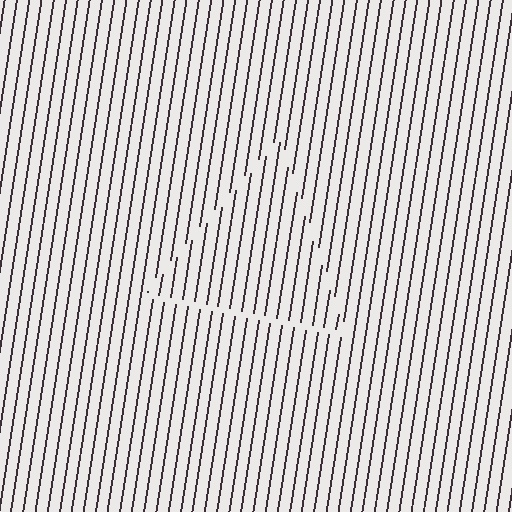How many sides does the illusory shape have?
3 sides — the line-ends trace a triangle.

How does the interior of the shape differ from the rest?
The interior of the shape contains the same grating, shifted by half a period — the contour is defined by the phase discontinuity where line-ends from the inner and outer gratings abut.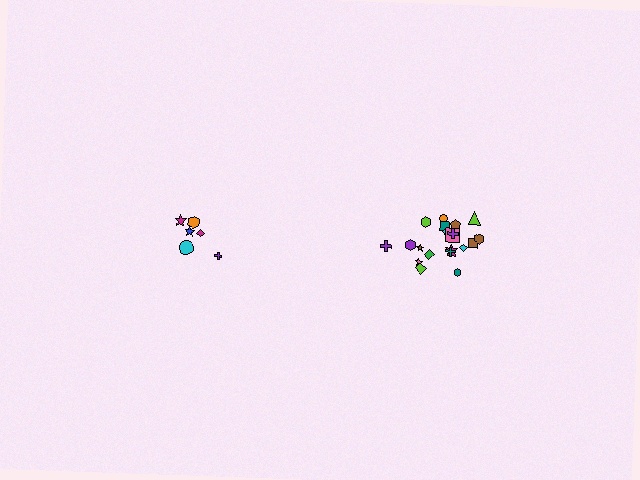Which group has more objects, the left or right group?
The right group.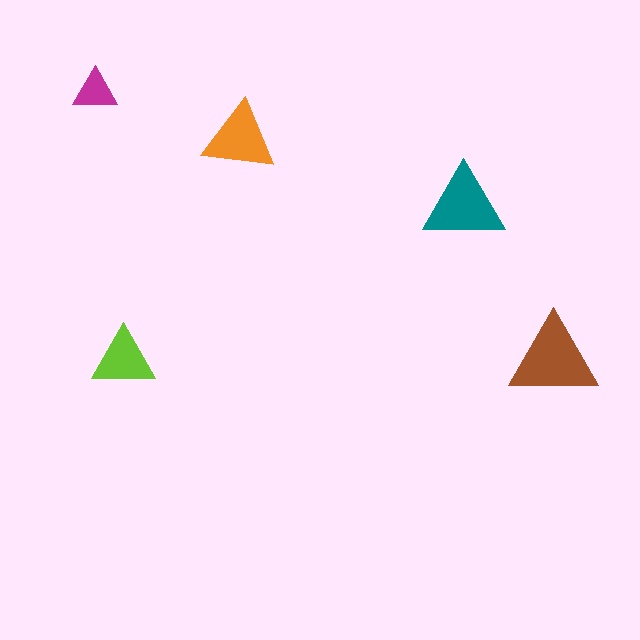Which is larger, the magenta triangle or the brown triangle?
The brown one.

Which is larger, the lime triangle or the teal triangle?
The teal one.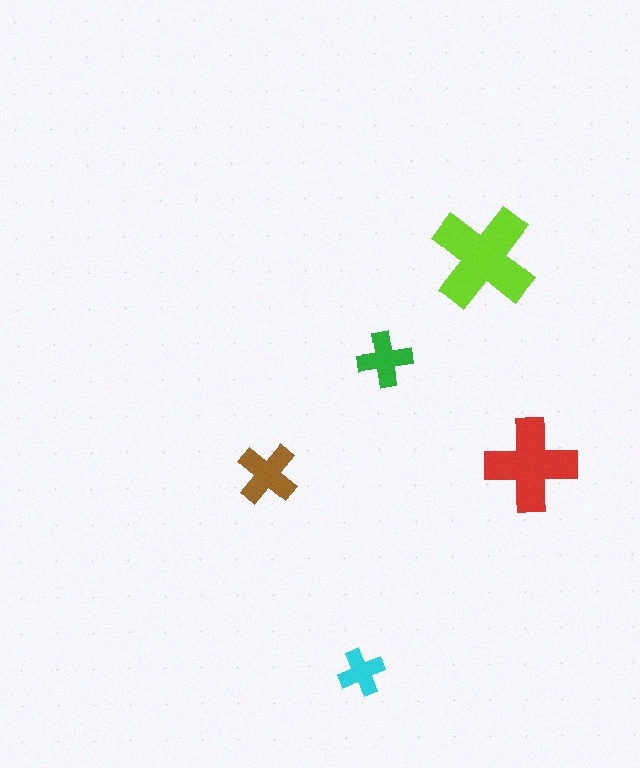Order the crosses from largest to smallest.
the lime one, the red one, the brown one, the green one, the cyan one.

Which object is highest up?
The lime cross is topmost.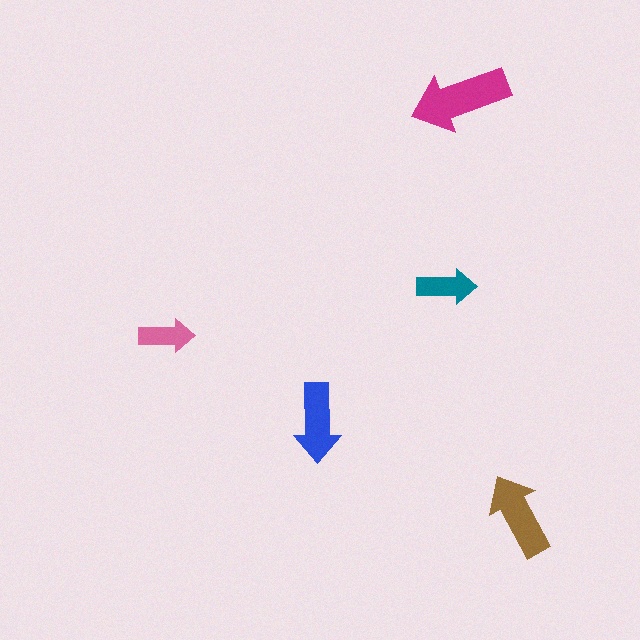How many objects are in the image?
There are 5 objects in the image.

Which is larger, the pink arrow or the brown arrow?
The brown one.